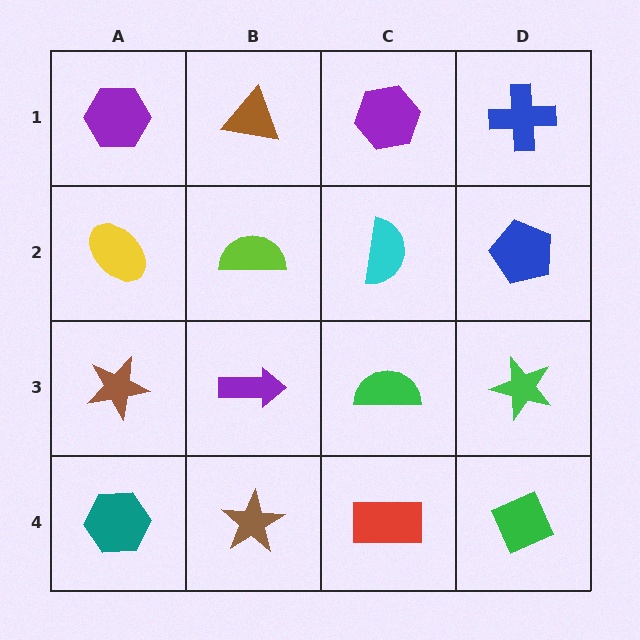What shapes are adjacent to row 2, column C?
A purple hexagon (row 1, column C), a green semicircle (row 3, column C), a lime semicircle (row 2, column B), a blue pentagon (row 2, column D).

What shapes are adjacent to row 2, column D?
A blue cross (row 1, column D), a green star (row 3, column D), a cyan semicircle (row 2, column C).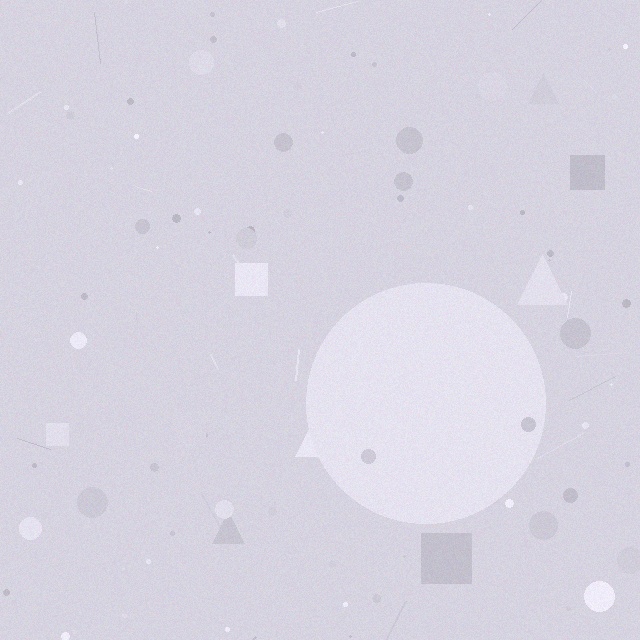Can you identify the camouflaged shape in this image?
The camouflaged shape is a circle.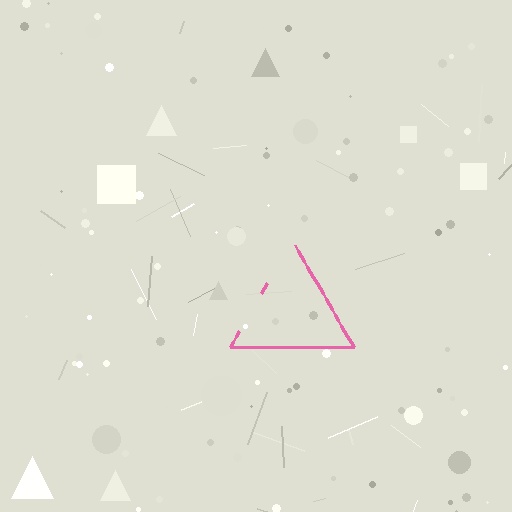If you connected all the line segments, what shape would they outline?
They would outline a triangle.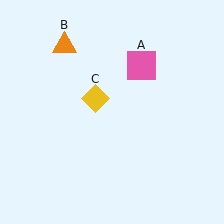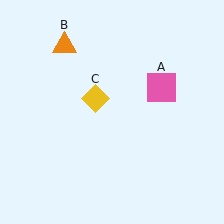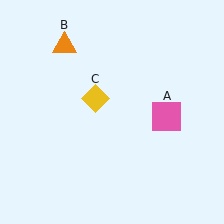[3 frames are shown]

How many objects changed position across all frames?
1 object changed position: pink square (object A).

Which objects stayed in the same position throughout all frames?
Orange triangle (object B) and yellow diamond (object C) remained stationary.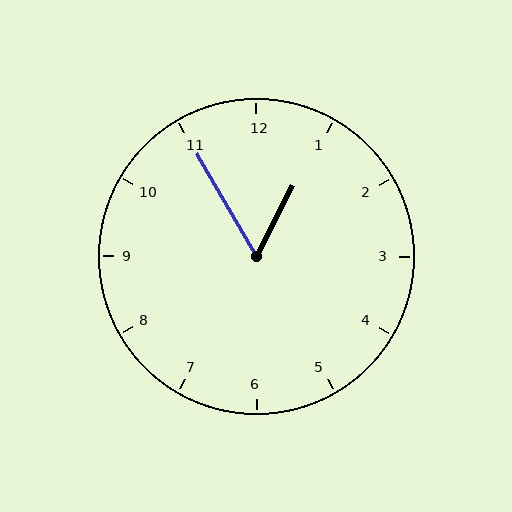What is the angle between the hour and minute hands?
Approximately 58 degrees.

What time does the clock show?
12:55.